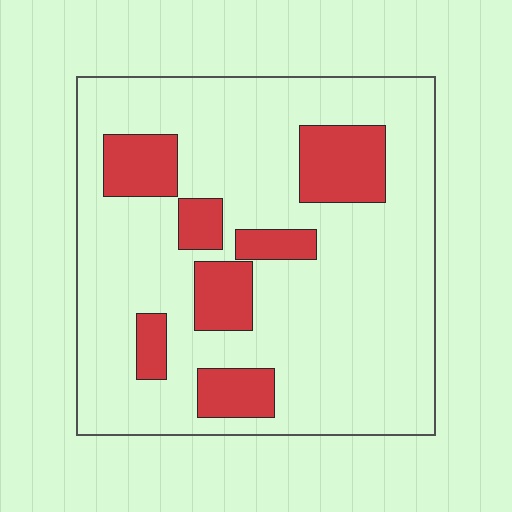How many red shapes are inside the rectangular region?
7.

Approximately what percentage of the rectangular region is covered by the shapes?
Approximately 20%.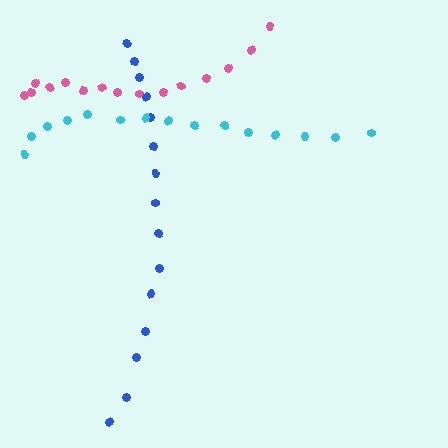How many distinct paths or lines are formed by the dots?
There are 3 distinct paths.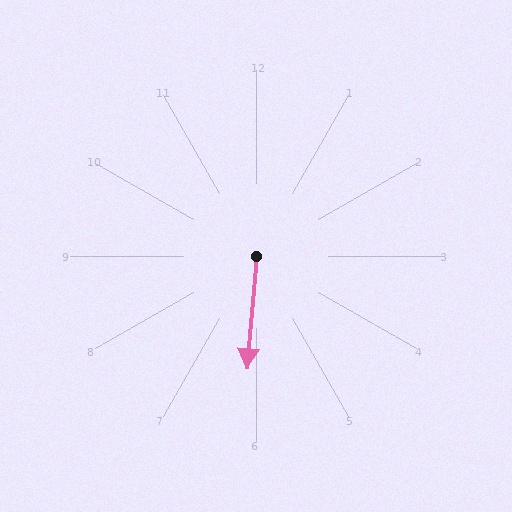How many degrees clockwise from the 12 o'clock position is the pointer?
Approximately 185 degrees.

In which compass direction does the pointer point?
South.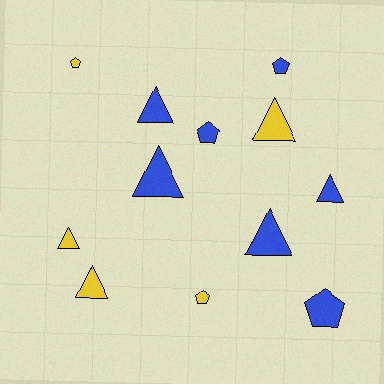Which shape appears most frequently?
Triangle, with 7 objects.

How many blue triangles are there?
There are 4 blue triangles.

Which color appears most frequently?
Blue, with 7 objects.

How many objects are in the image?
There are 12 objects.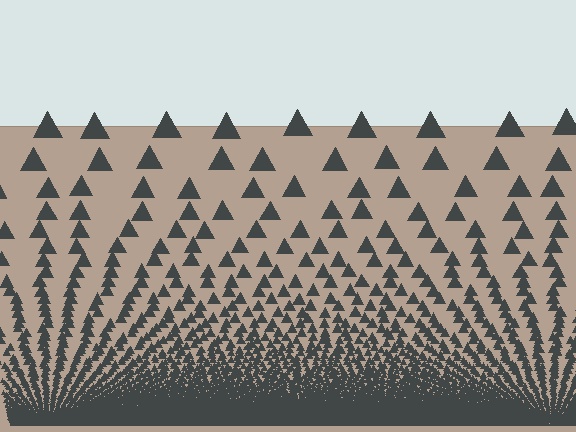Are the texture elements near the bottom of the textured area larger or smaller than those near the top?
Smaller. The gradient is inverted — elements near the bottom are smaller and denser.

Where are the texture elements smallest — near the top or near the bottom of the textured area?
Near the bottom.